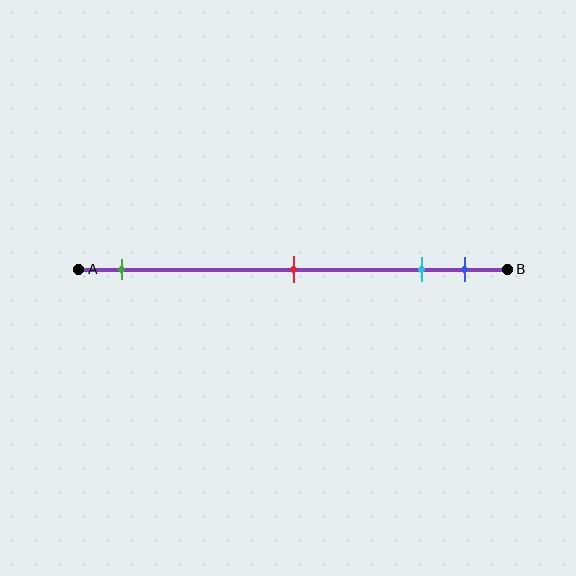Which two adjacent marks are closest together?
The cyan and blue marks are the closest adjacent pair.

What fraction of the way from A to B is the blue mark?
The blue mark is approximately 90% (0.9) of the way from A to B.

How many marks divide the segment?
There are 4 marks dividing the segment.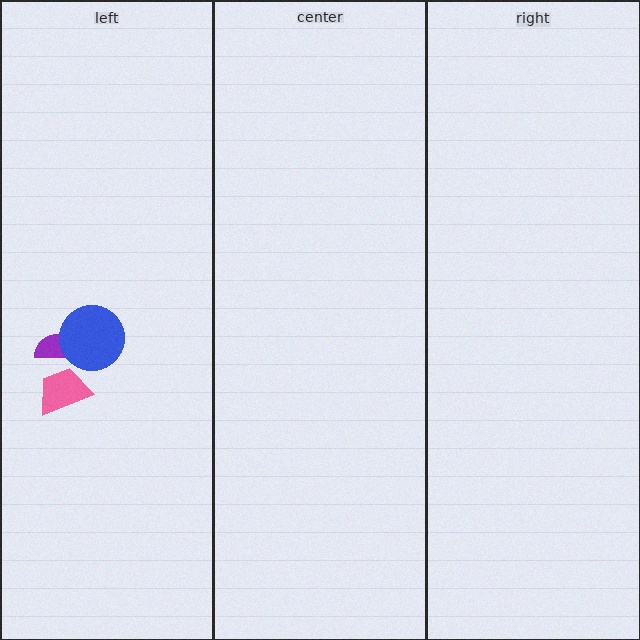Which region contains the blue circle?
The left region.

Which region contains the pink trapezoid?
The left region.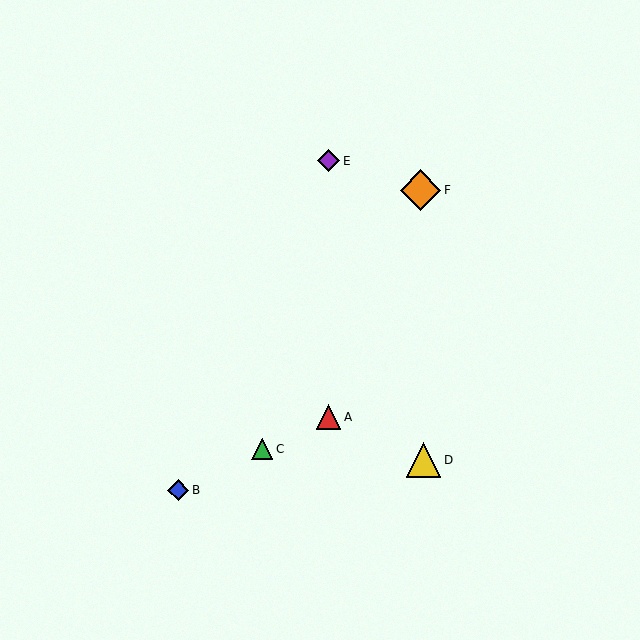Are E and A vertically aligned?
Yes, both are at x≈329.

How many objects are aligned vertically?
2 objects (A, E) are aligned vertically.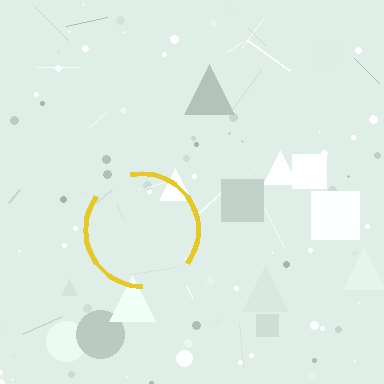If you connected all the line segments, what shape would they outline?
They would outline a circle.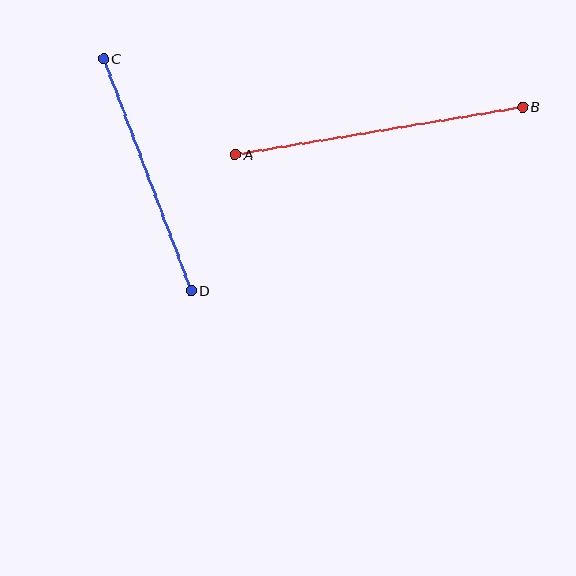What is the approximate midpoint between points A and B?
The midpoint is at approximately (379, 131) pixels.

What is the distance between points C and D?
The distance is approximately 248 pixels.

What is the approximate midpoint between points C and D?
The midpoint is at approximately (147, 175) pixels.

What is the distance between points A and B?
The distance is approximately 291 pixels.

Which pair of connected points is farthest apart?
Points A and B are farthest apart.